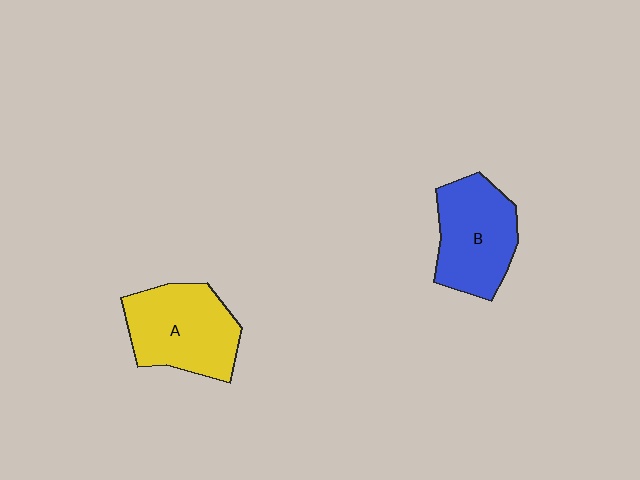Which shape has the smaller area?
Shape B (blue).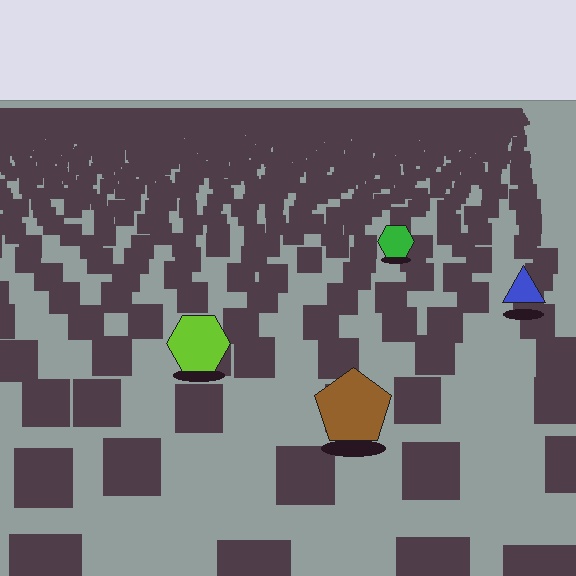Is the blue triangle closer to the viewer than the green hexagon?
Yes. The blue triangle is closer — you can tell from the texture gradient: the ground texture is coarser near it.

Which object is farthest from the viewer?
The green hexagon is farthest from the viewer. It appears smaller and the ground texture around it is denser.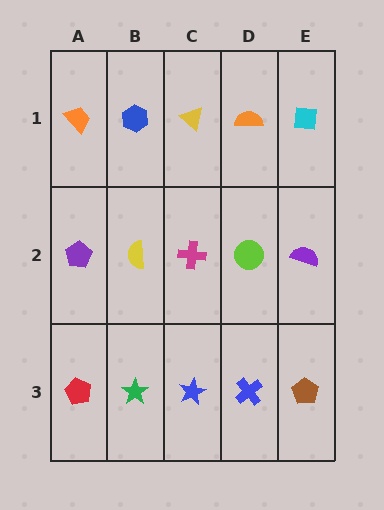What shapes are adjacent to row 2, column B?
A blue hexagon (row 1, column B), a green star (row 3, column B), a purple pentagon (row 2, column A), a magenta cross (row 2, column C).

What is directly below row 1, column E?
A purple semicircle.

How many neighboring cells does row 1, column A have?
2.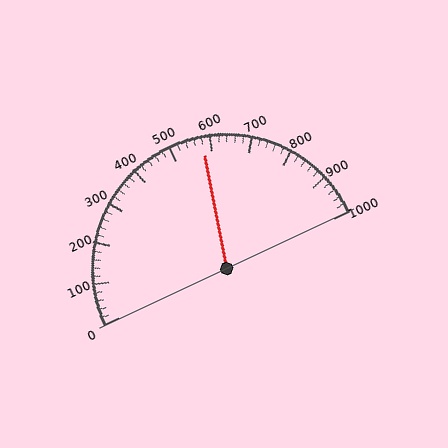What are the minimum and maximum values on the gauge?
The gauge ranges from 0 to 1000.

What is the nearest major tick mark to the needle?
The nearest major tick mark is 600.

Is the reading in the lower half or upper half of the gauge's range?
The reading is in the upper half of the range (0 to 1000).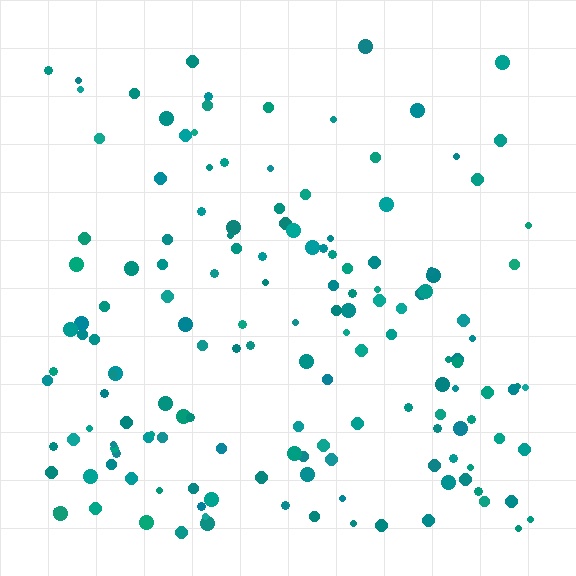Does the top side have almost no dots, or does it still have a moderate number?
Still a moderate number, just noticeably fewer than the bottom.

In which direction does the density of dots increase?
From top to bottom, with the bottom side densest.